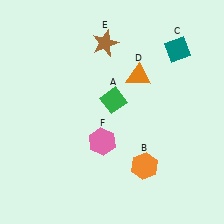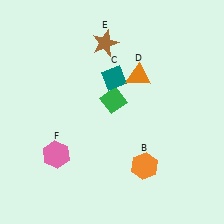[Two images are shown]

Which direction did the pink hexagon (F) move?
The pink hexagon (F) moved left.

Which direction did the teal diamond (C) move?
The teal diamond (C) moved left.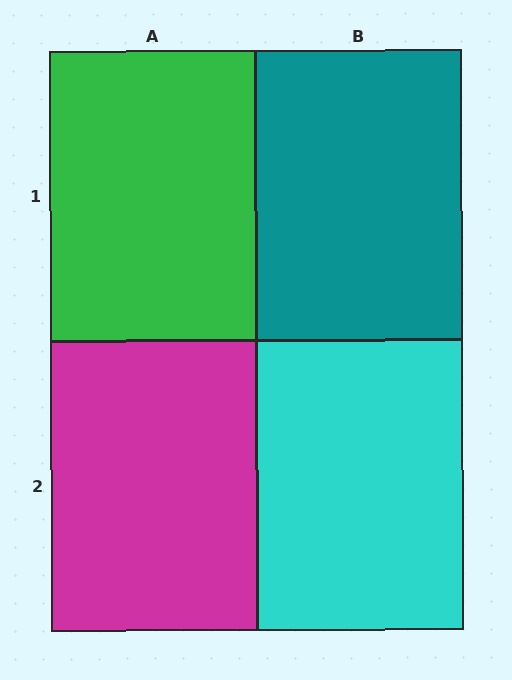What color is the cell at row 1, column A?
Green.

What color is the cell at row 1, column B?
Teal.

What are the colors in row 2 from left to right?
Magenta, cyan.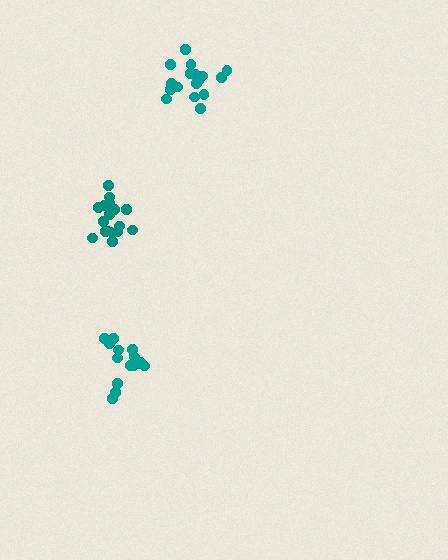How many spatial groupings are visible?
There are 3 spatial groupings.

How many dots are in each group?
Group 1: 16 dots, Group 2: 18 dots, Group 3: 18 dots (52 total).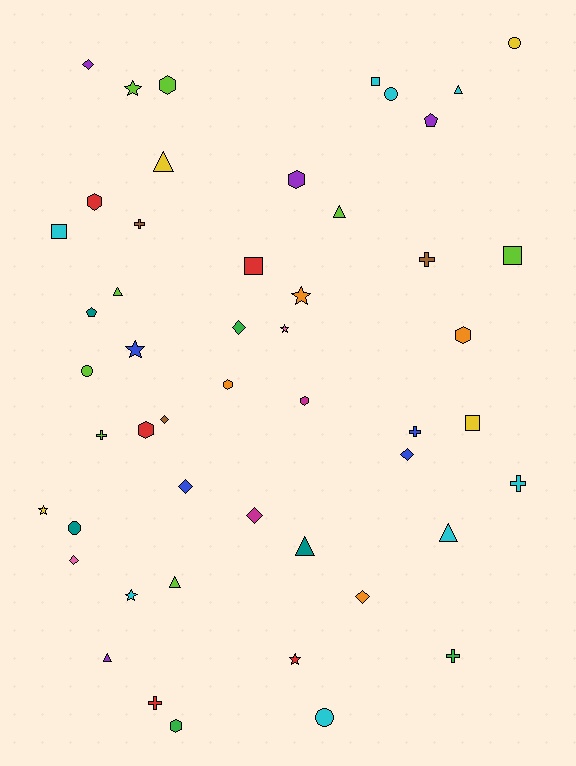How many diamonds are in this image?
There are 8 diamonds.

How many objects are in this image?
There are 50 objects.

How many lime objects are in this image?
There are 8 lime objects.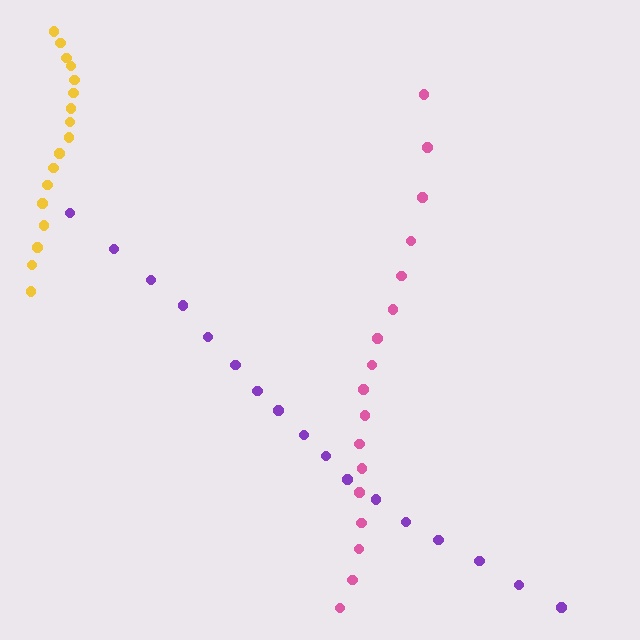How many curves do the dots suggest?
There are 3 distinct paths.